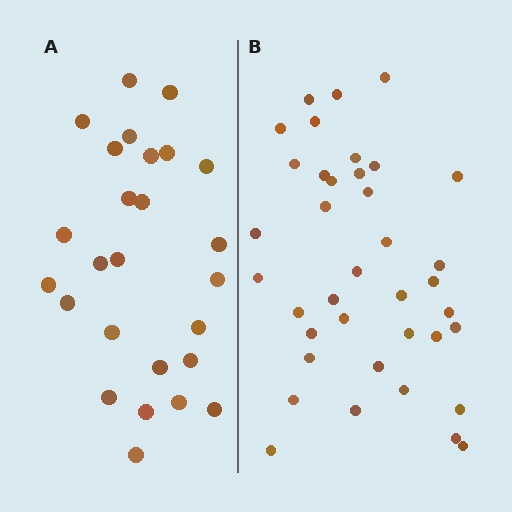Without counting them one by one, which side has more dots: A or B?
Region B (the right region) has more dots.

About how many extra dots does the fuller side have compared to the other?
Region B has roughly 12 or so more dots than region A.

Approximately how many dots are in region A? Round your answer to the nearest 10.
About 30 dots. (The exact count is 26, which rounds to 30.)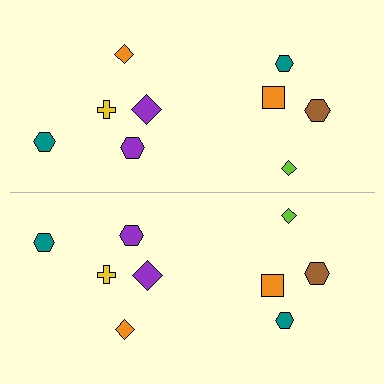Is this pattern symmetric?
Yes, this pattern has bilateral (reflection) symmetry.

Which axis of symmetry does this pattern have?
The pattern has a horizontal axis of symmetry running through the center of the image.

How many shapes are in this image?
There are 18 shapes in this image.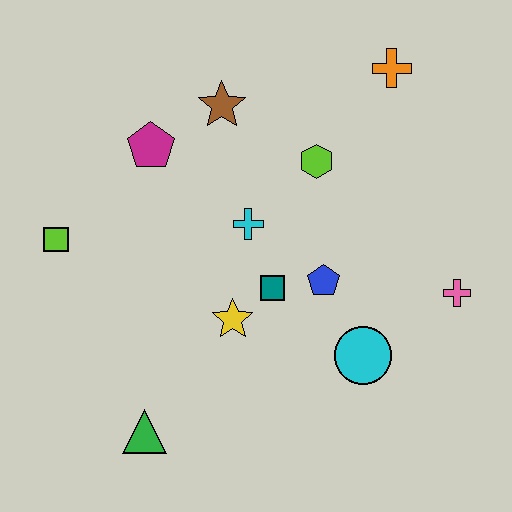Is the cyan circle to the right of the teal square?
Yes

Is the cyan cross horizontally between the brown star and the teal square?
Yes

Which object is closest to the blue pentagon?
The teal square is closest to the blue pentagon.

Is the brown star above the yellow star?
Yes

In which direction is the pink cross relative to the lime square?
The pink cross is to the right of the lime square.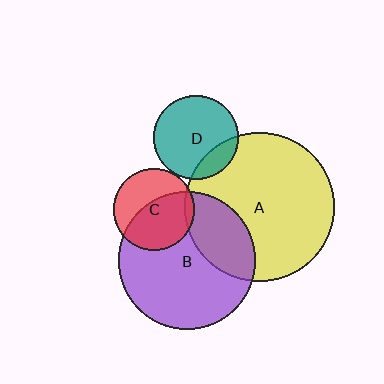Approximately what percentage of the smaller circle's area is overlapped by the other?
Approximately 5%.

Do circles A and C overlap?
Yes.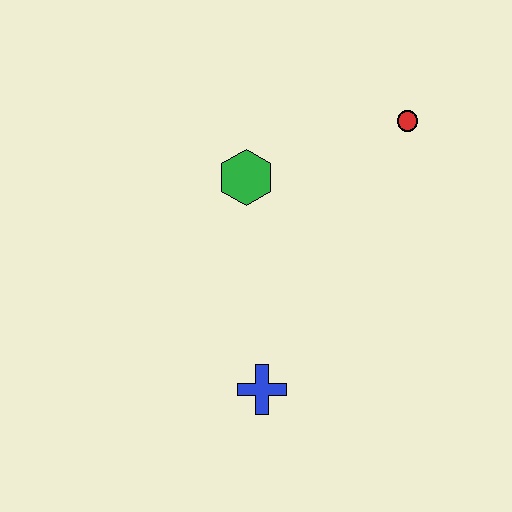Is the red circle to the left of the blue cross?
No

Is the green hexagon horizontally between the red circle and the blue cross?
No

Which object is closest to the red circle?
The green hexagon is closest to the red circle.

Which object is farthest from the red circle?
The blue cross is farthest from the red circle.